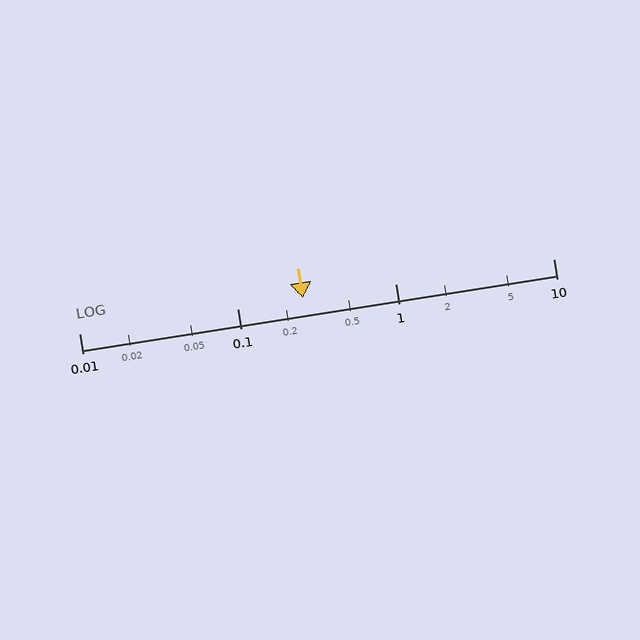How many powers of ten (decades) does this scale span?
The scale spans 3 decades, from 0.01 to 10.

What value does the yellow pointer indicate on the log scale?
The pointer indicates approximately 0.26.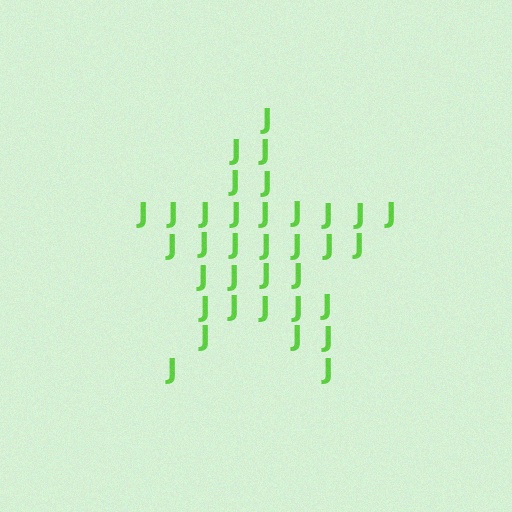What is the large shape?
The large shape is a star.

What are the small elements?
The small elements are letter J's.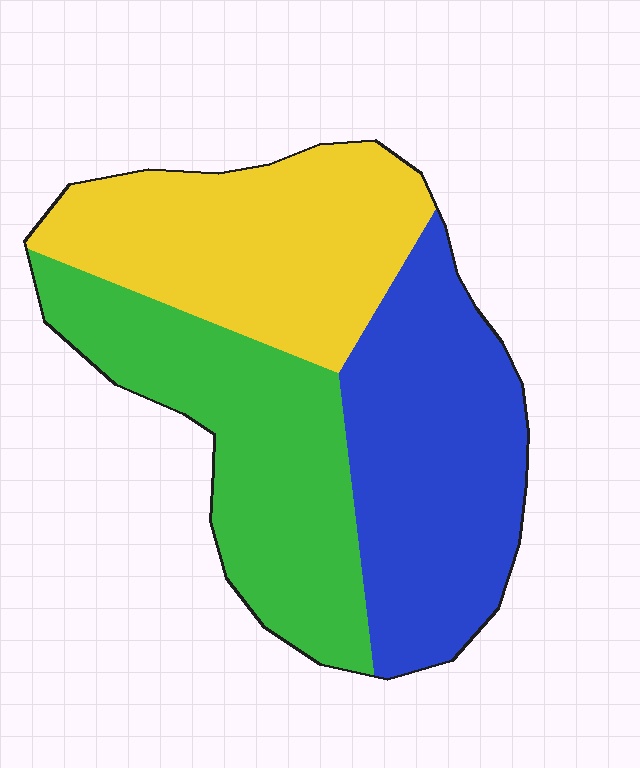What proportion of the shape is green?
Green covers 33% of the shape.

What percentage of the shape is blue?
Blue takes up about one third (1/3) of the shape.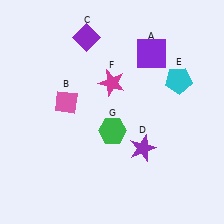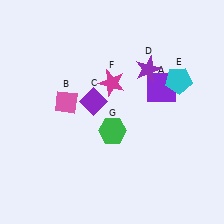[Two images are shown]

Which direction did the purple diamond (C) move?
The purple diamond (C) moved down.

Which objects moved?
The objects that moved are: the purple square (A), the purple diamond (C), the purple star (D).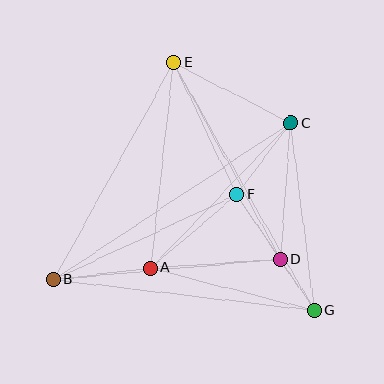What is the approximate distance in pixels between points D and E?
The distance between D and E is approximately 224 pixels.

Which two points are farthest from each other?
Points E and G are farthest from each other.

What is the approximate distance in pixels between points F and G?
The distance between F and G is approximately 139 pixels.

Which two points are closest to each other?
Points D and G are closest to each other.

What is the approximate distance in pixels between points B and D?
The distance between B and D is approximately 228 pixels.